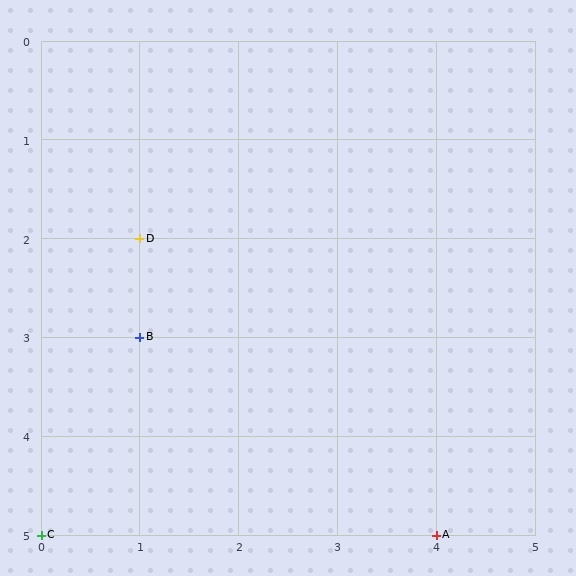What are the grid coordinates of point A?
Point A is at grid coordinates (4, 5).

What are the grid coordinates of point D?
Point D is at grid coordinates (1, 2).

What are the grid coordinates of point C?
Point C is at grid coordinates (0, 5).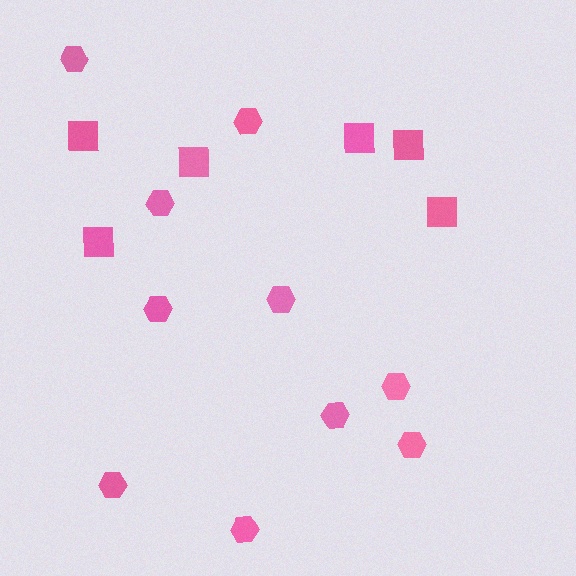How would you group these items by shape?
There are 2 groups: one group of squares (6) and one group of hexagons (10).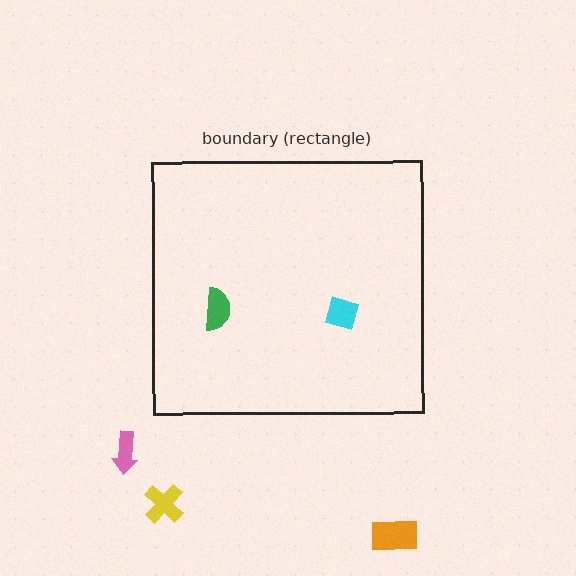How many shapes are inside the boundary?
2 inside, 3 outside.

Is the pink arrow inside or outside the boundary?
Outside.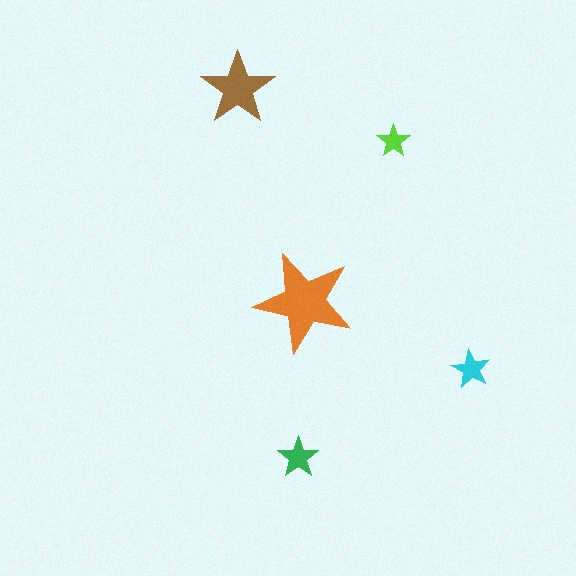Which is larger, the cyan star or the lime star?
The cyan one.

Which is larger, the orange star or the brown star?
The orange one.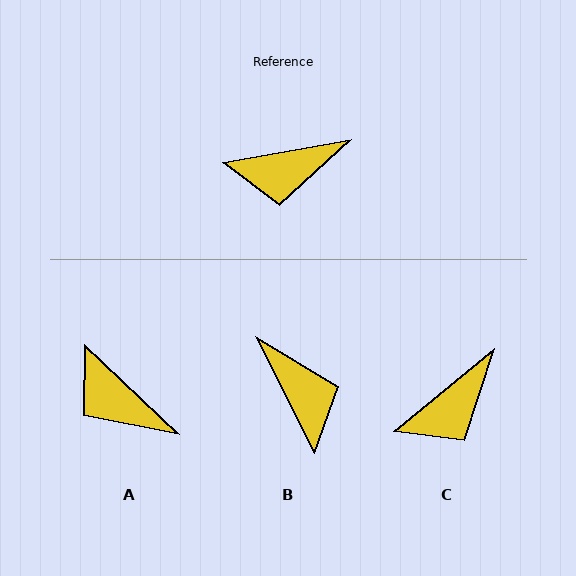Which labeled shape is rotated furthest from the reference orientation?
B, about 107 degrees away.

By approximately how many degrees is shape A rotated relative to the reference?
Approximately 54 degrees clockwise.